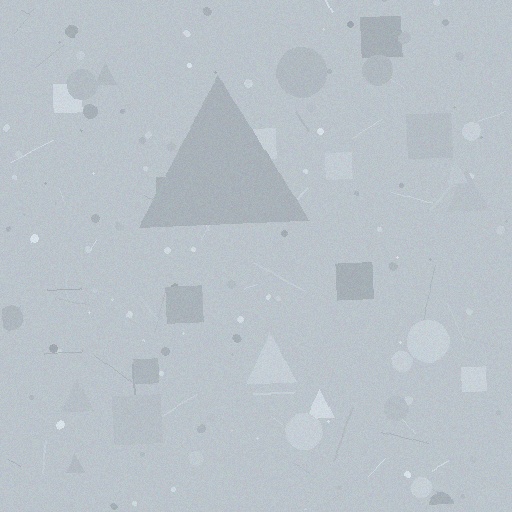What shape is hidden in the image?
A triangle is hidden in the image.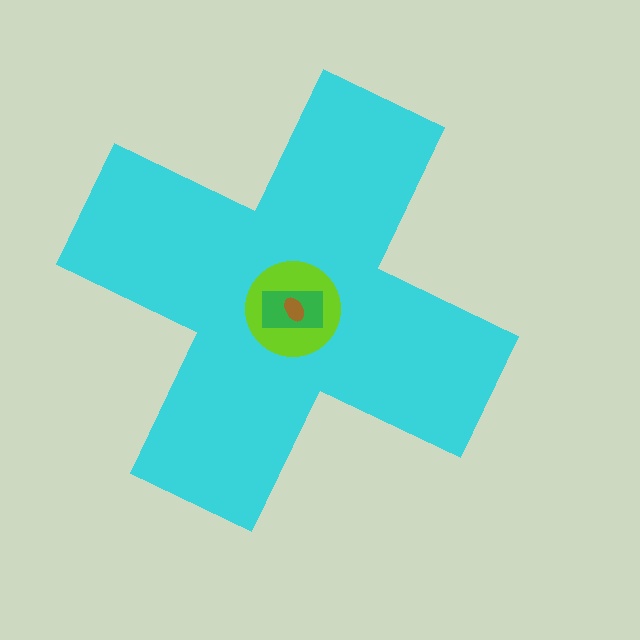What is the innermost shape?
The brown ellipse.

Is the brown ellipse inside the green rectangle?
Yes.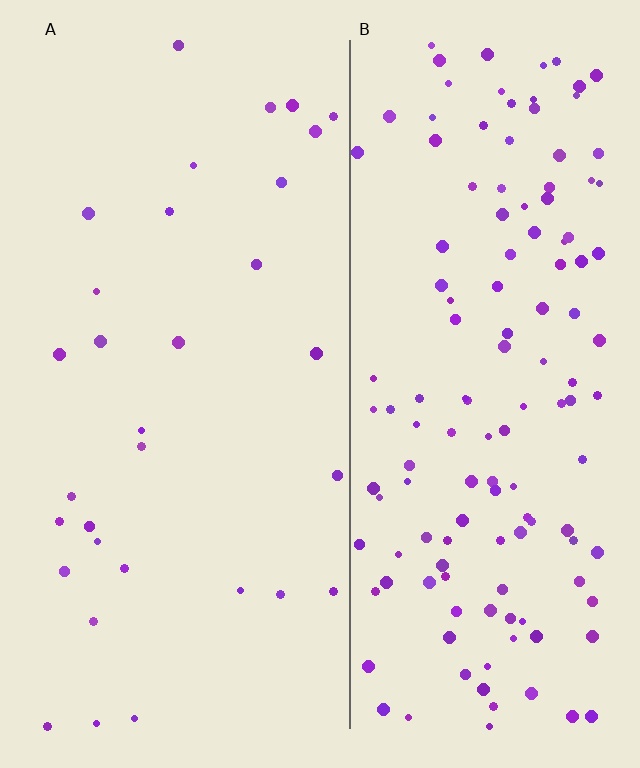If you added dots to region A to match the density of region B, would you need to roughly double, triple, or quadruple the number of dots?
Approximately quadruple.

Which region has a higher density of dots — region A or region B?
B (the right).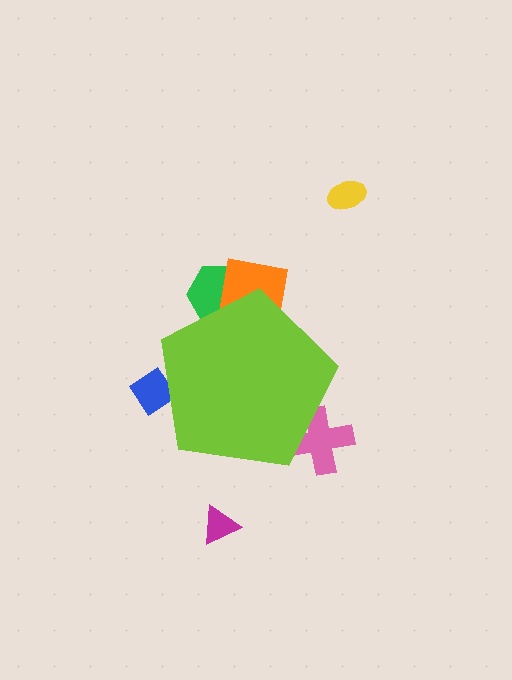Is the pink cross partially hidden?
Yes, the pink cross is partially hidden behind the lime pentagon.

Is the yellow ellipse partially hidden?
No, the yellow ellipse is fully visible.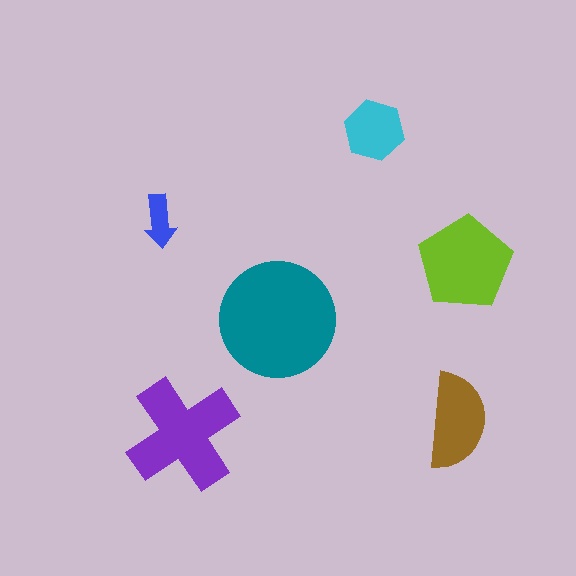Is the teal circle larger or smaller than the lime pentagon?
Larger.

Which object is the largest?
The teal circle.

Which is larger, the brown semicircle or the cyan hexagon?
The brown semicircle.